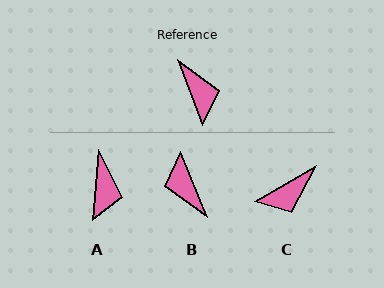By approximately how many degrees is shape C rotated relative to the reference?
Approximately 80 degrees clockwise.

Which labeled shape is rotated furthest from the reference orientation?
B, about 178 degrees away.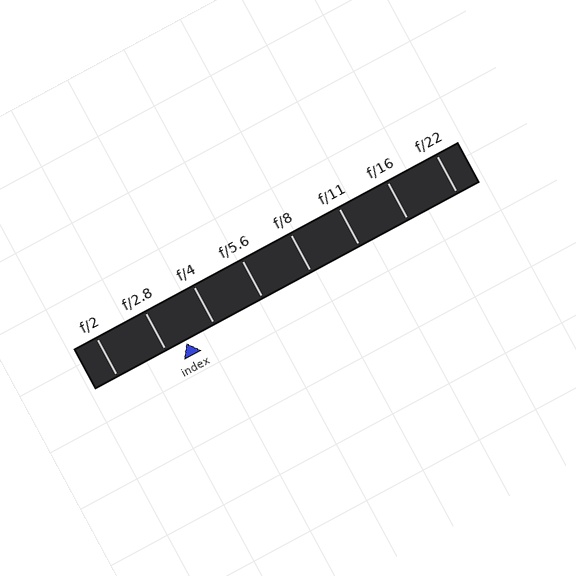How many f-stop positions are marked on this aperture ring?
There are 8 f-stop positions marked.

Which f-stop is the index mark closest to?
The index mark is closest to f/2.8.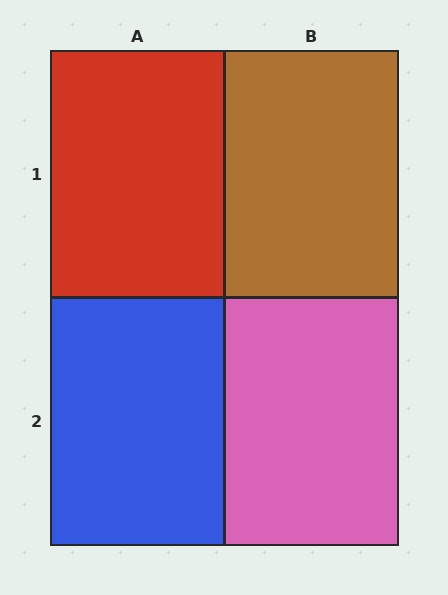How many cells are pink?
1 cell is pink.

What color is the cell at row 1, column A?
Red.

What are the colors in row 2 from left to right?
Blue, pink.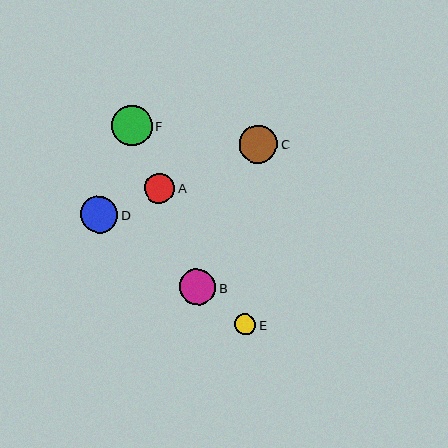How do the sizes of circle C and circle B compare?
Circle C and circle B are approximately the same size.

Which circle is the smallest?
Circle E is the smallest with a size of approximately 21 pixels.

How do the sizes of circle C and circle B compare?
Circle C and circle B are approximately the same size.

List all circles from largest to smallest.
From largest to smallest: F, C, D, B, A, E.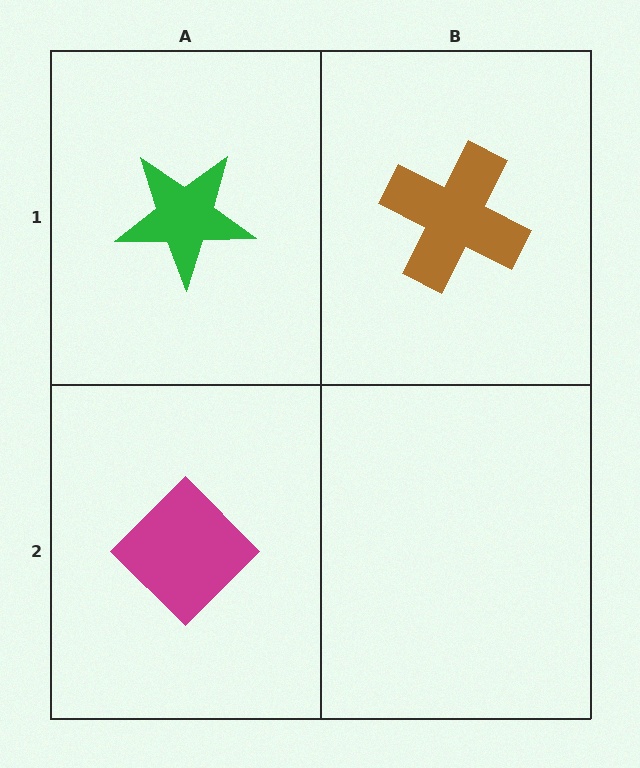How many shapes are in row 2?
1 shape.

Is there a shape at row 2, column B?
No, that cell is empty.